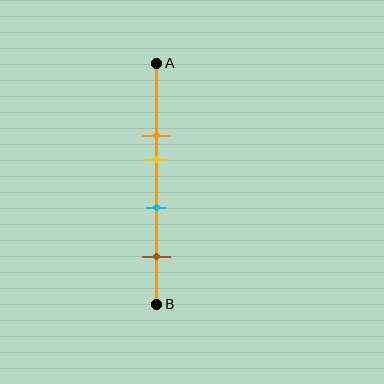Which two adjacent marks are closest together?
The orange and yellow marks are the closest adjacent pair.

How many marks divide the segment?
There are 4 marks dividing the segment.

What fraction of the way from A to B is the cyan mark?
The cyan mark is approximately 60% (0.6) of the way from A to B.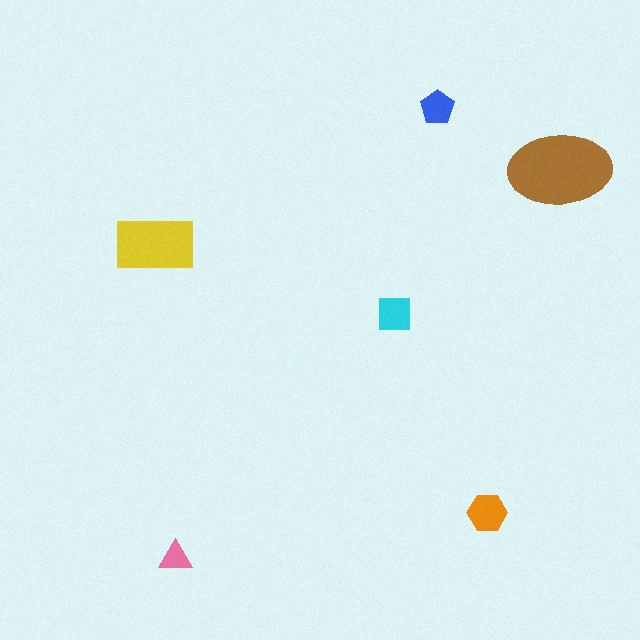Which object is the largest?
The brown ellipse.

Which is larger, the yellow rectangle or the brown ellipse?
The brown ellipse.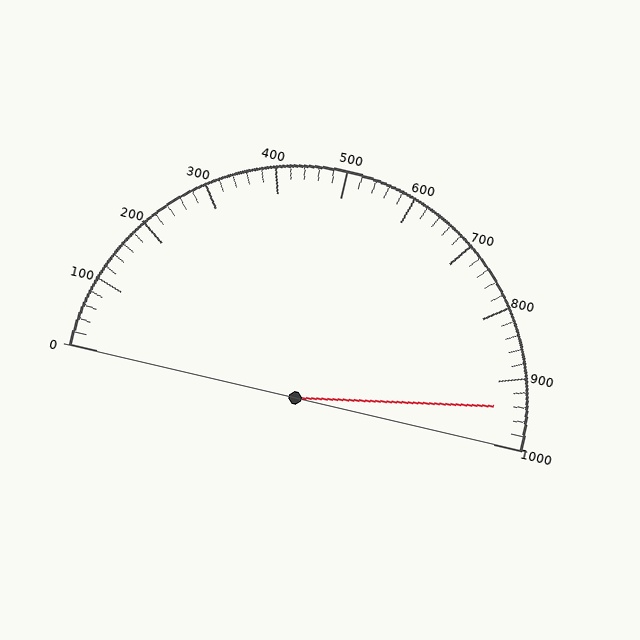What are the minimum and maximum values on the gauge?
The gauge ranges from 0 to 1000.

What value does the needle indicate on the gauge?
The needle indicates approximately 940.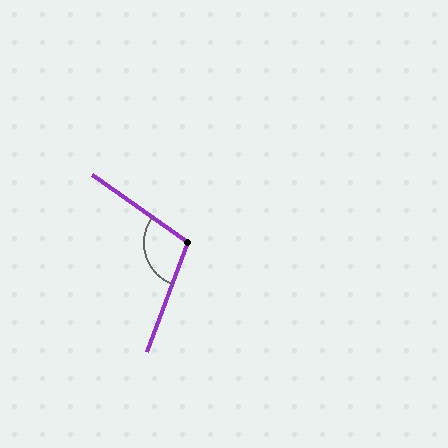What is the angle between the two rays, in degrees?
Approximately 105 degrees.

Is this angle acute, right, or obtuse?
It is obtuse.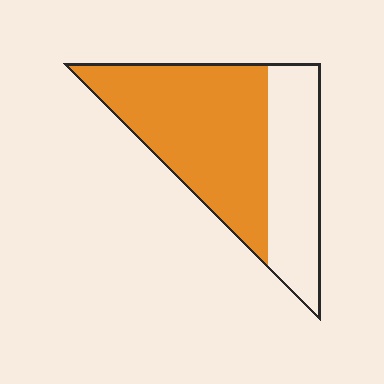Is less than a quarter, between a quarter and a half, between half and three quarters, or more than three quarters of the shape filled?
Between half and three quarters.